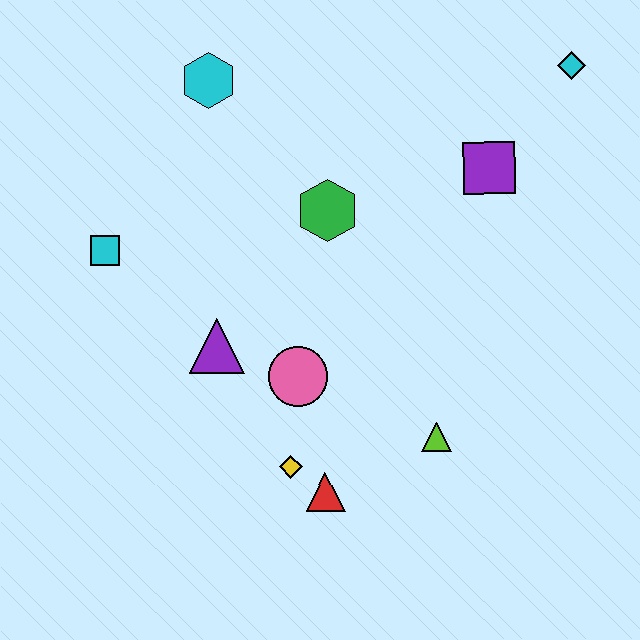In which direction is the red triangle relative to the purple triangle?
The red triangle is below the purple triangle.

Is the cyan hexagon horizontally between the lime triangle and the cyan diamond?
No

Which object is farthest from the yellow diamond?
The cyan diamond is farthest from the yellow diamond.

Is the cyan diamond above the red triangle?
Yes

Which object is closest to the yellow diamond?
The red triangle is closest to the yellow diamond.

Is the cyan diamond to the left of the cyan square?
No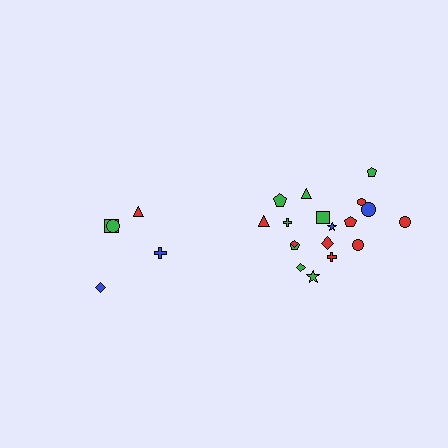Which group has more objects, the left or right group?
The right group.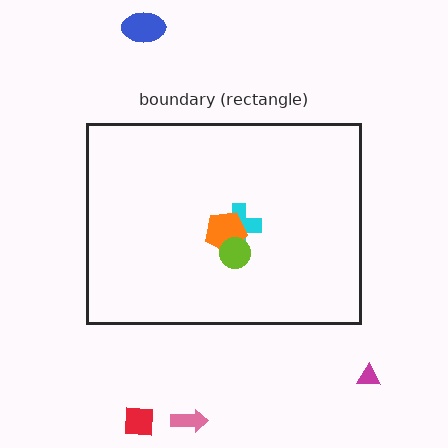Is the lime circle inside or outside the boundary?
Inside.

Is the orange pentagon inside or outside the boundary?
Inside.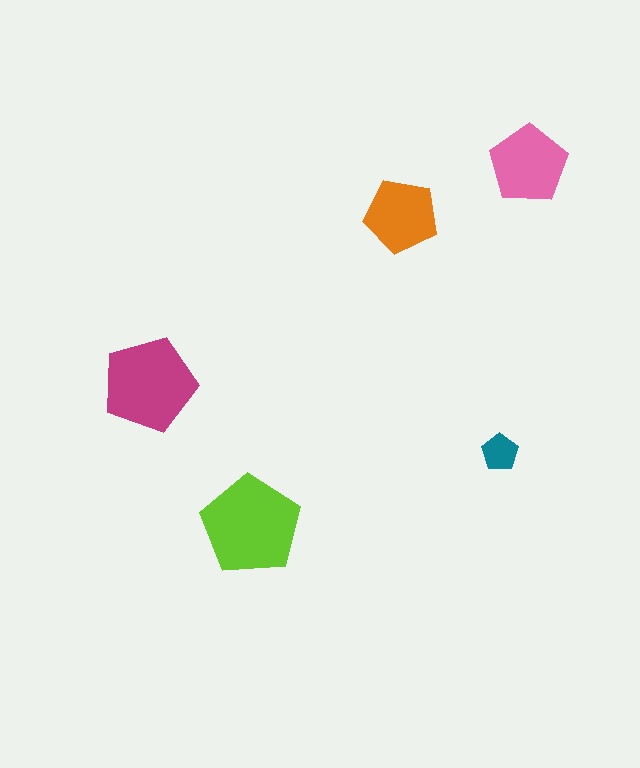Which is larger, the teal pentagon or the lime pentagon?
The lime one.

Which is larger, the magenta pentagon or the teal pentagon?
The magenta one.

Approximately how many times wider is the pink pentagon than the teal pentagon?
About 2 times wider.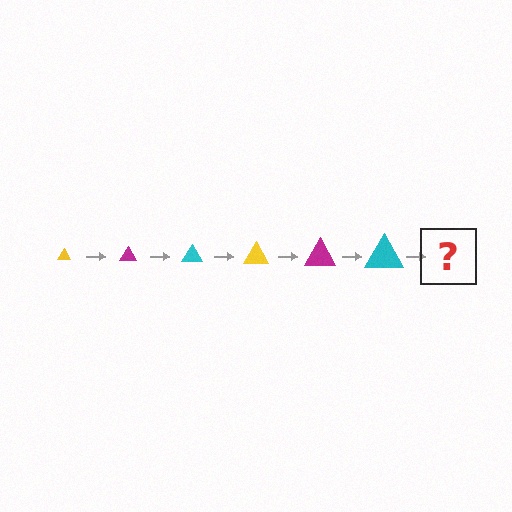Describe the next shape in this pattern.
It should be a yellow triangle, larger than the previous one.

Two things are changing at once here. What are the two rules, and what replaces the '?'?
The two rules are that the triangle grows larger each step and the color cycles through yellow, magenta, and cyan. The '?' should be a yellow triangle, larger than the previous one.